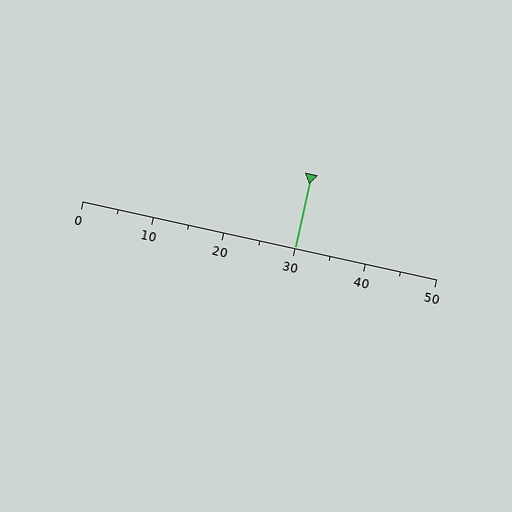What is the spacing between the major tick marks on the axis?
The major ticks are spaced 10 apart.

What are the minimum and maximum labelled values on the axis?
The axis runs from 0 to 50.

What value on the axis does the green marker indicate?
The marker indicates approximately 30.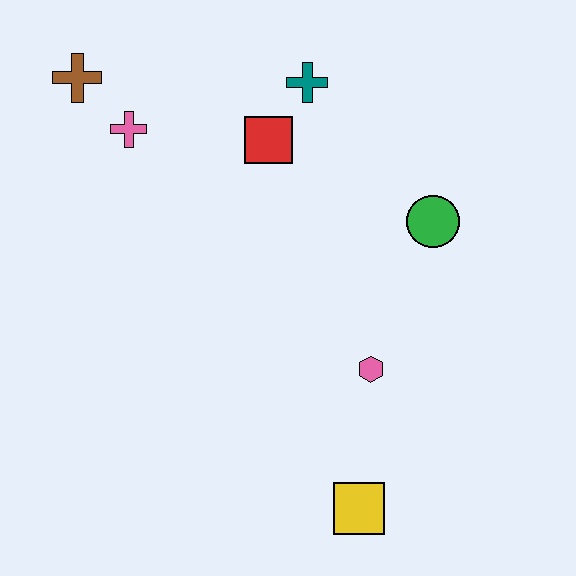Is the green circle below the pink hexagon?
No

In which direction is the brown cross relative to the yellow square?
The brown cross is above the yellow square.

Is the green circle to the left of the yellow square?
No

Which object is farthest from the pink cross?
The yellow square is farthest from the pink cross.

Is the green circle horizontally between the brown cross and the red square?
No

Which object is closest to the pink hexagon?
The yellow square is closest to the pink hexagon.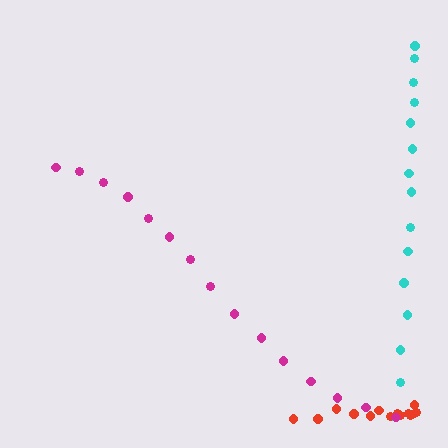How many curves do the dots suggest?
There are 3 distinct paths.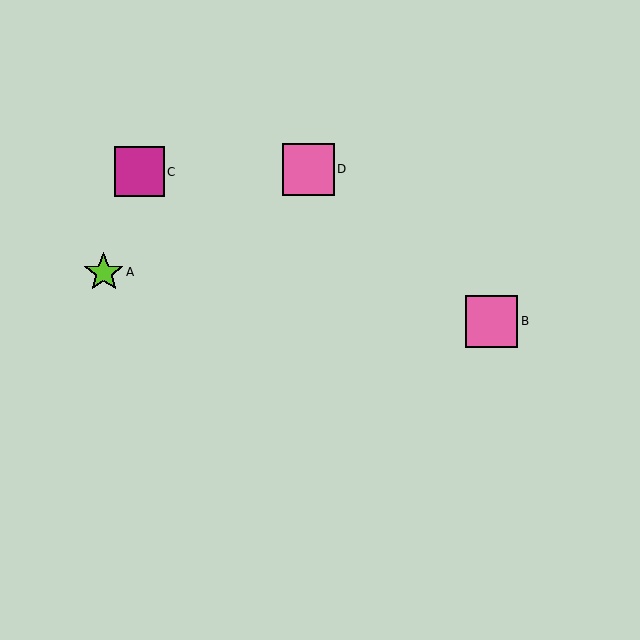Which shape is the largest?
The pink square (labeled B) is the largest.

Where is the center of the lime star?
The center of the lime star is at (104, 272).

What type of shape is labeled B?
Shape B is a pink square.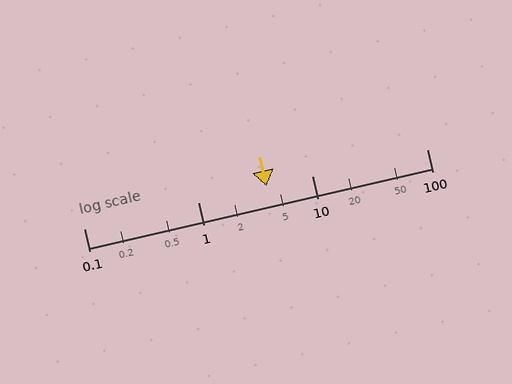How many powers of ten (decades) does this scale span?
The scale spans 3 decades, from 0.1 to 100.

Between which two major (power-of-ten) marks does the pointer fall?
The pointer is between 1 and 10.